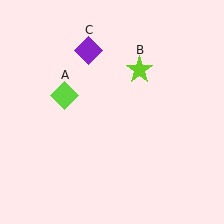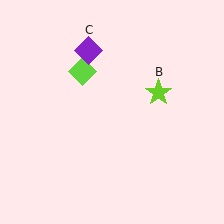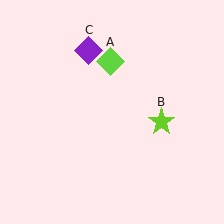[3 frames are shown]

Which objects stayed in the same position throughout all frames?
Purple diamond (object C) remained stationary.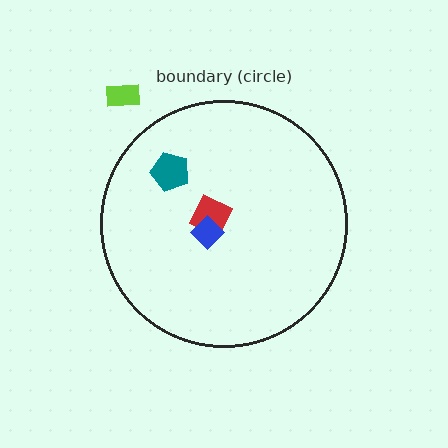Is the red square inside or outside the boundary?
Inside.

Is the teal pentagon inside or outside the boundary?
Inside.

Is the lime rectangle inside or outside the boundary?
Outside.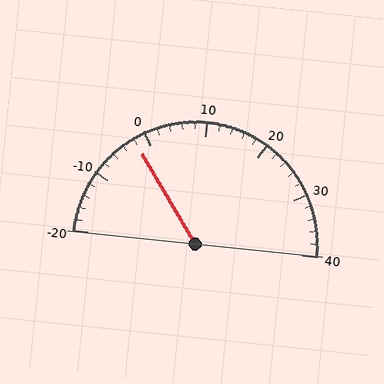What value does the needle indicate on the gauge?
The needle indicates approximately -2.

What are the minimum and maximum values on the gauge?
The gauge ranges from -20 to 40.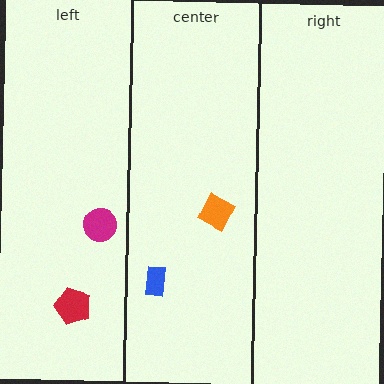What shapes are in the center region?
The orange square, the blue rectangle.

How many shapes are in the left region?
2.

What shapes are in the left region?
The red pentagon, the magenta circle.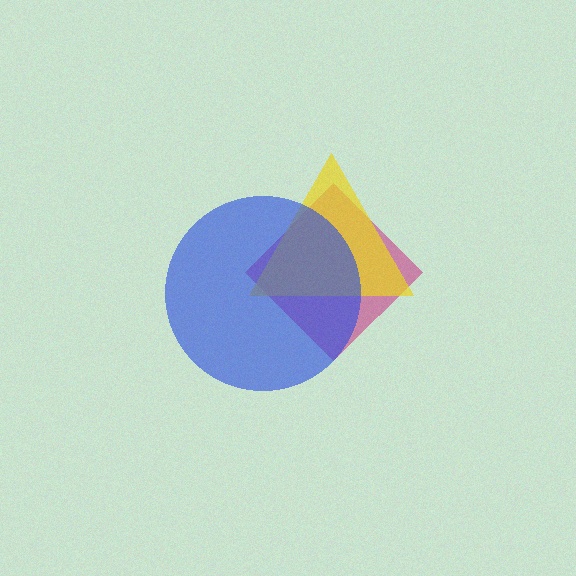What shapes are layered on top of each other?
The layered shapes are: a magenta diamond, a yellow triangle, a blue circle.